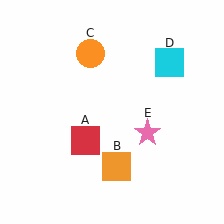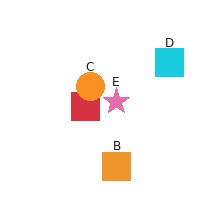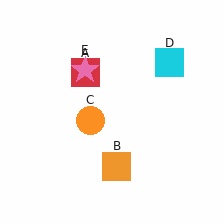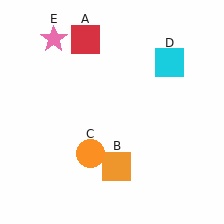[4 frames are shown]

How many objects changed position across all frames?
3 objects changed position: red square (object A), orange circle (object C), pink star (object E).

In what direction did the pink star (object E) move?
The pink star (object E) moved up and to the left.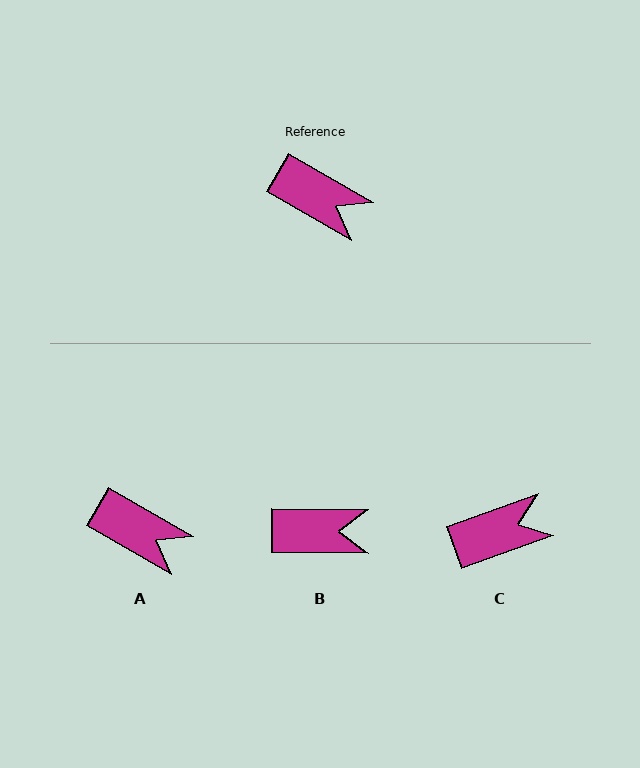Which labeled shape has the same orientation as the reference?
A.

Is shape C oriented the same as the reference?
No, it is off by about 50 degrees.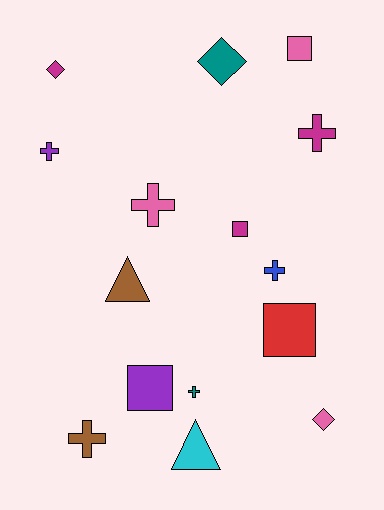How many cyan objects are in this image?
There is 1 cyan object.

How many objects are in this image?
There are 15 objects.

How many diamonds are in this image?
There are 3 diamonds.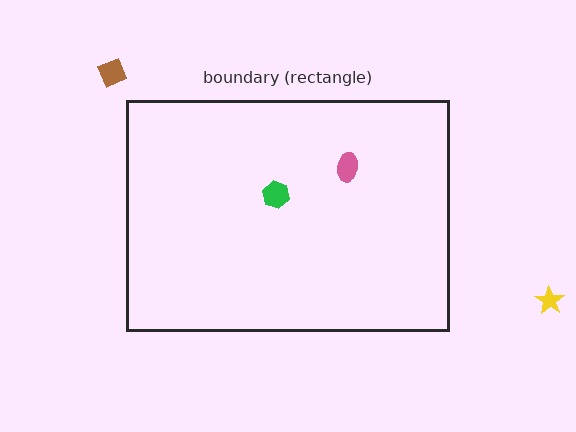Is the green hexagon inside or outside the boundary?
Inside.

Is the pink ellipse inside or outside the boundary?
Inside.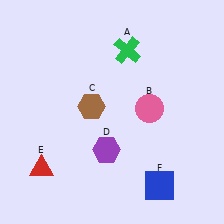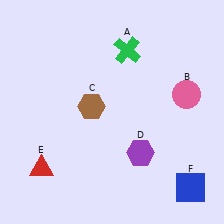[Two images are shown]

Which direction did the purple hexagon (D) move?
The purple hexagon (D) moved right.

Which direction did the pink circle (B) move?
The pink circle (B) moved right.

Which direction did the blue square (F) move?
The blue square (F) moved right.